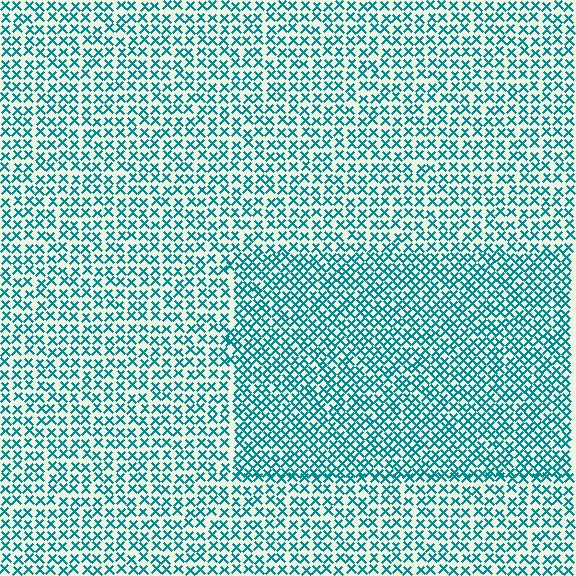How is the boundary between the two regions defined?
The boundary is defined by a change in element density (approximately 1.5x ratio). All elements are the same color, size, and shape.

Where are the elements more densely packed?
The elements are more densely packed inside the rectangle boundary.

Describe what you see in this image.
The image contains small teal elements arranged at two different densities. A rectangle-shaped region is visible where the elements are more densely packed than the surrounding area.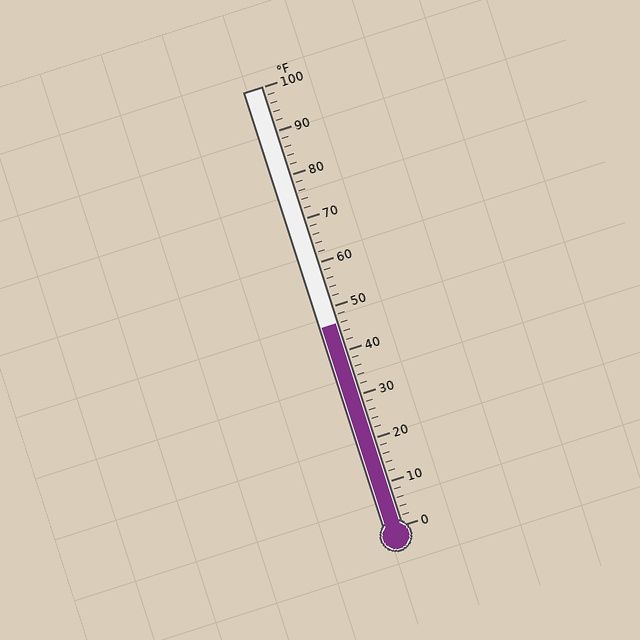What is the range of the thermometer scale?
The thermometer scale ranges from 0°F to 100°F.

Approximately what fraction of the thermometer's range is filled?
The thermometer is filled to approximately 45% of its range.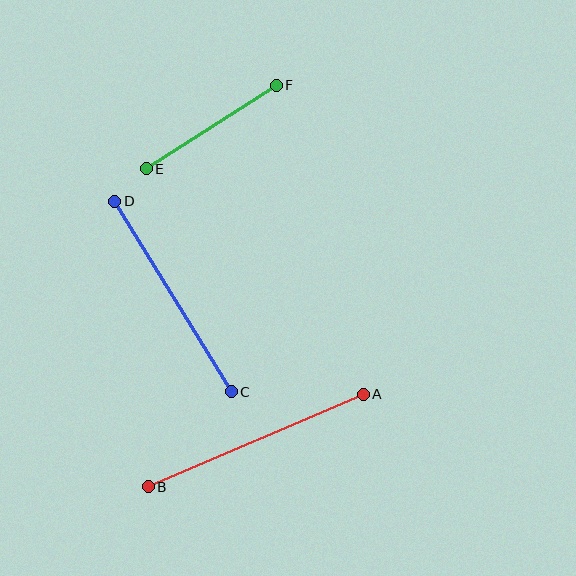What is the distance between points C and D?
The distance is approximately 223 pixels.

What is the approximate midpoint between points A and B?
The midpoint is at approximately (256, 441) pixels.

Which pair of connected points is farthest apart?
Points A and B are farthest apart.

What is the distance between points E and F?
The distance is approximately 154 pixels.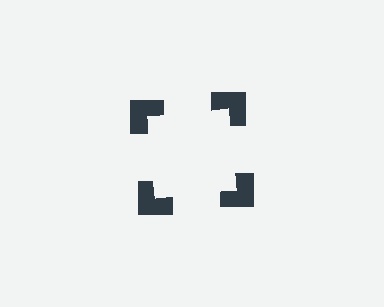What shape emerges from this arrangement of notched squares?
An illusory square — its edges are inferred from the aligned wedge cuts in the notched squares, not physically drawn.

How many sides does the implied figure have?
4 sides.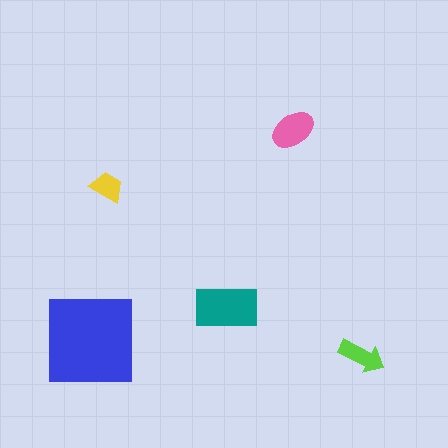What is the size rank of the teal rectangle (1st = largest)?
2nd.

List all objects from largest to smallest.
The blue square, the teal rectangle, the pink ellipse, the lime arrow, the yellow trapezoid.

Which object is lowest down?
The lime arrow is bottommost.